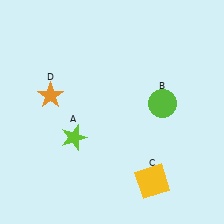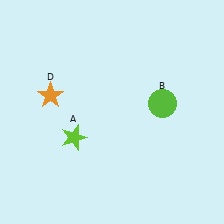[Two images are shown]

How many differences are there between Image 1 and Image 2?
There is 1 difference between the two images.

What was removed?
The yellow square (C) was removed in Image 2.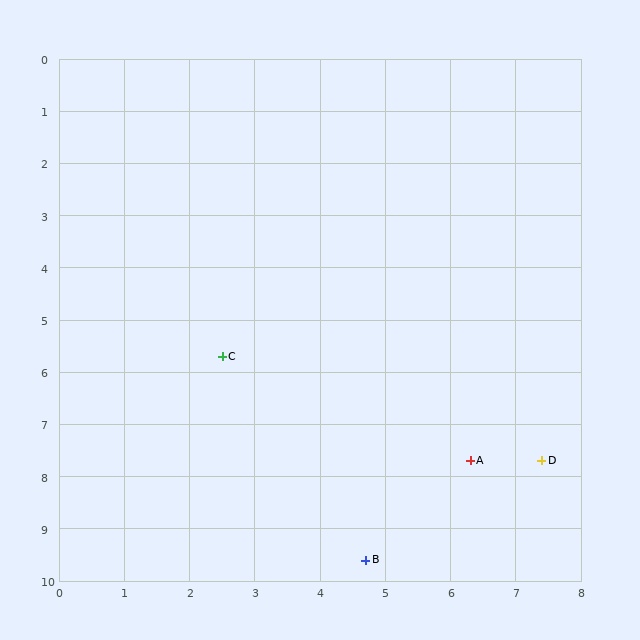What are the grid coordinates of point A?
Point A is at approximately (6.3, 7.7).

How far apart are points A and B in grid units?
Points A and B are about 2.5 grid units apart.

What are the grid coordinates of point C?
Point C is at approximately (2.5, 5.7).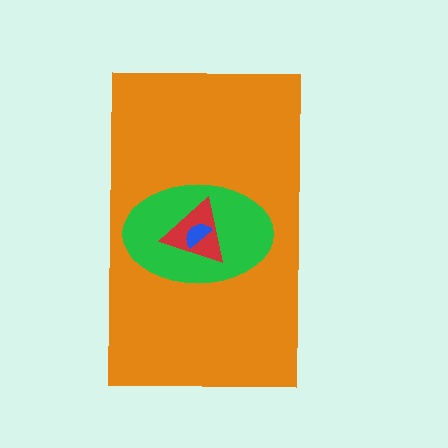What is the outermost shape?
The orange rectangle.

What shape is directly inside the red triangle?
The blue semicircle.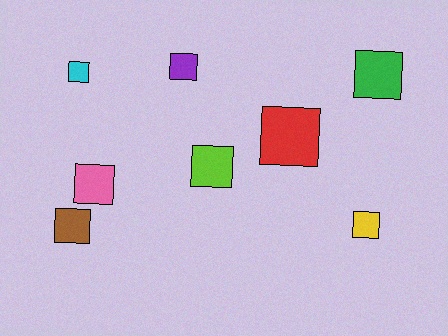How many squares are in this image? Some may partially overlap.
There are 8 squares.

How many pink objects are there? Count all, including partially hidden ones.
There is 1 pink object.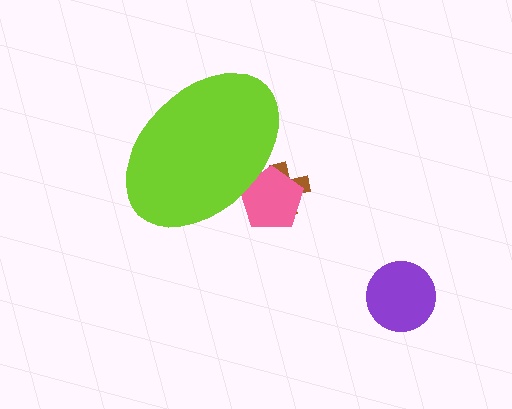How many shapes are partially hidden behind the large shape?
2 shapes are partially hidden.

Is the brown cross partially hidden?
Yes, the brown cross is partially hidden behind the lime ellipse.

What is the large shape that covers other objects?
A lime ellipse.